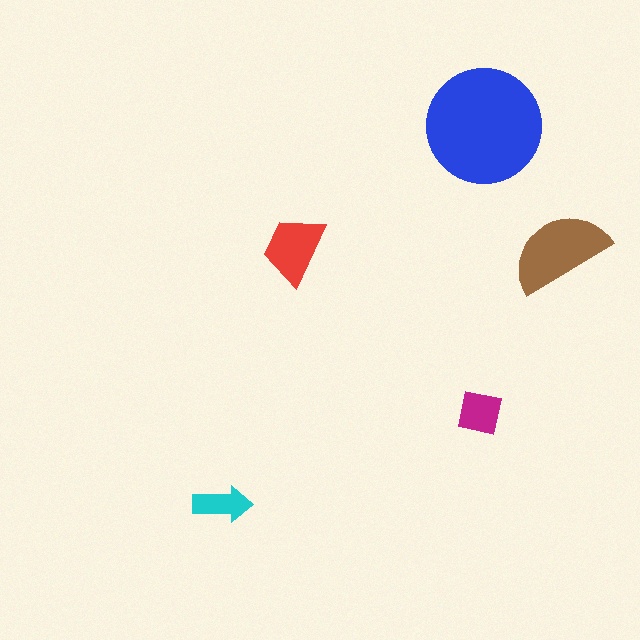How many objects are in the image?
There are 5 objects in the image.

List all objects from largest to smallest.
The blue circle, the brown semicircle, the red trapezoid, the magenta square, the cyan arrow.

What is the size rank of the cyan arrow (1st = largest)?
5th.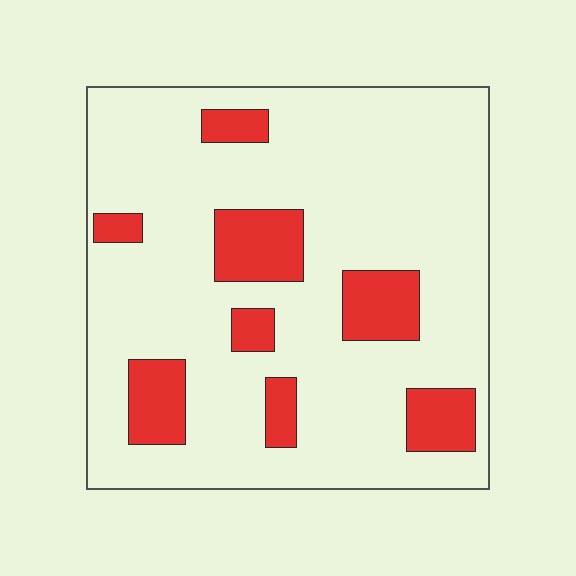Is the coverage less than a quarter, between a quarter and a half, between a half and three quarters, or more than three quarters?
Less than a quarter.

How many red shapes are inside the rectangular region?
8.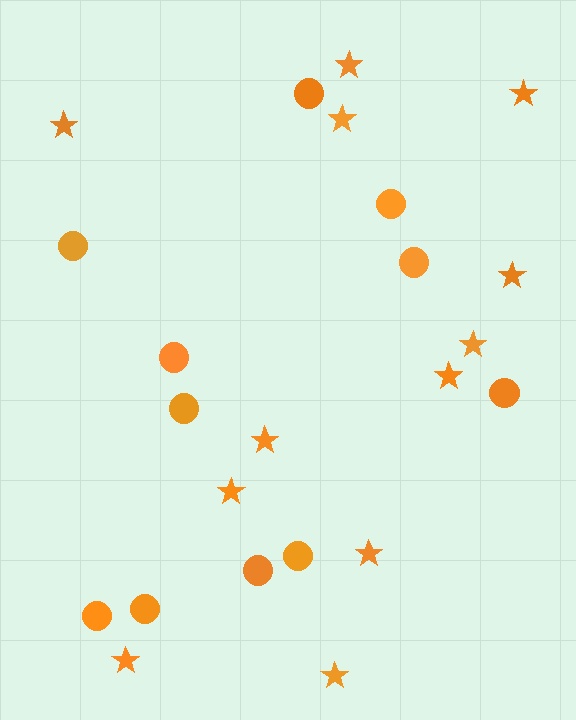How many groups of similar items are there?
There are 2 groups: one group of circles (11) and one group of stars (12).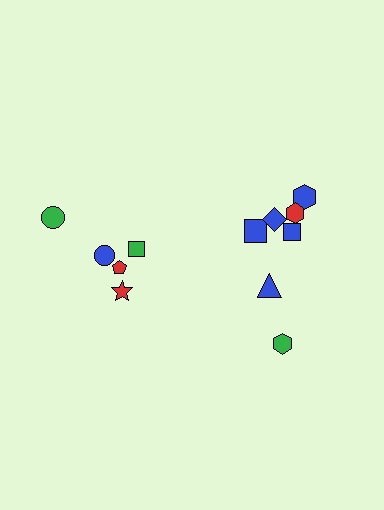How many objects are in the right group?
There are 7 objects.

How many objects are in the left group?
There are 5 objects.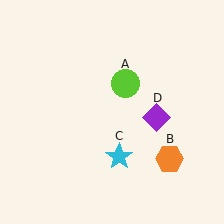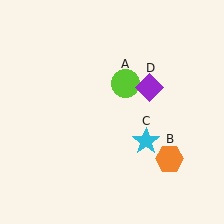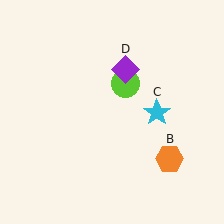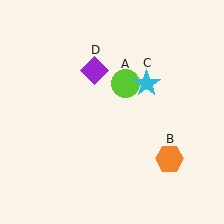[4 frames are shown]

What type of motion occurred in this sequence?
The cyan star (object C), purple diamond (object D) rotated counterclockwise around the center of the scene.